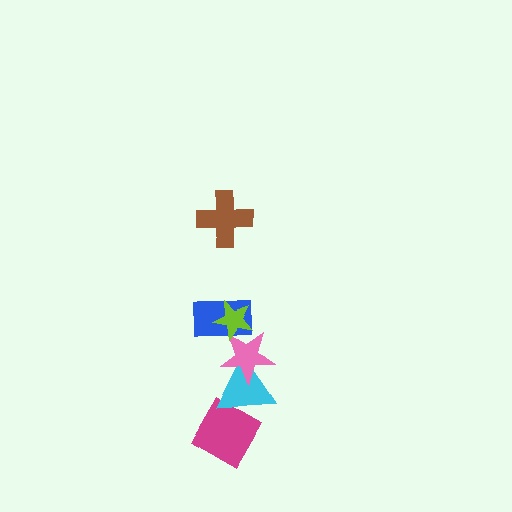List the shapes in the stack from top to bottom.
From top to bottom: the brown cross, the lime star, the blue rectangle, the pink star, the cyan triangle, the magenta diamond.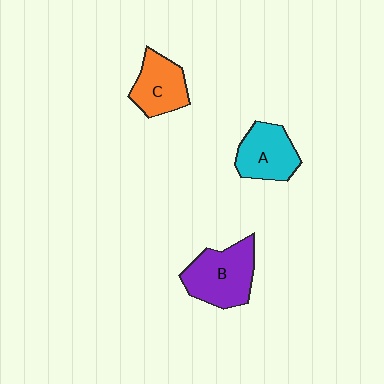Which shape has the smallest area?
Shape C (orange).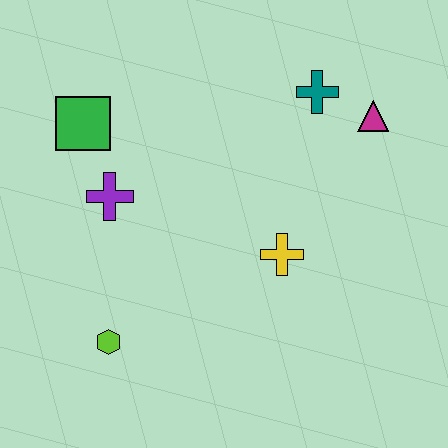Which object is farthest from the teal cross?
The lime hexagon is farthest from the teal cross.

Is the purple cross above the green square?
No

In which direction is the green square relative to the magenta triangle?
The green square is to the left of the magenta triangle.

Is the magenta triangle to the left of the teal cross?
No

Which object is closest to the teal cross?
The magenta triangle is closest to the teal cross.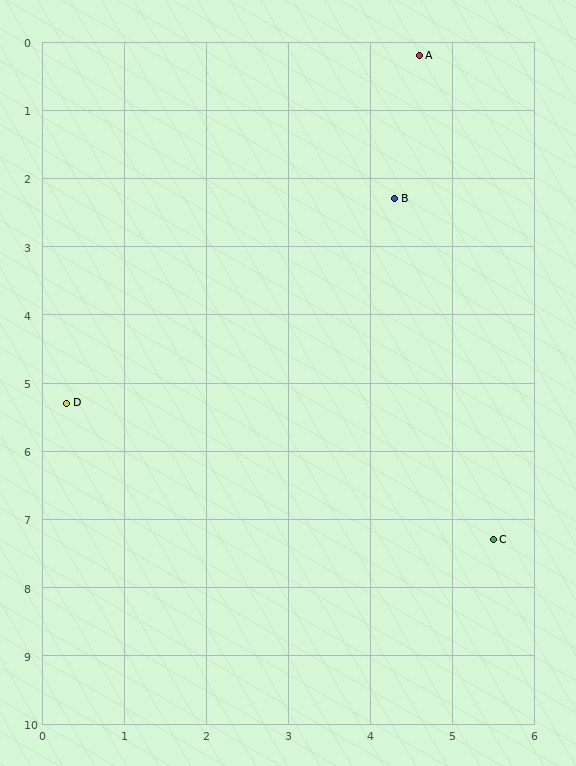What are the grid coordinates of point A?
Point A is at approximately (4.6, 0.2).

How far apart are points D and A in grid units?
Points D and A are about 6.7 grid units apart.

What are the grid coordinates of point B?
Point B is at approximately (4.3, 2.3).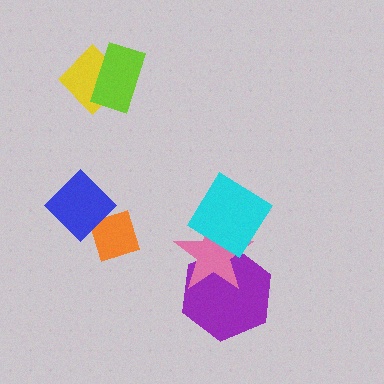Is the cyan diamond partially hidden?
No, no other shape covers it.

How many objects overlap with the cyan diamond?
2 objects overlap with the cyan diamond.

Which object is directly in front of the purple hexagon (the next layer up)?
The pink star is directly in front of the purple hexagon.